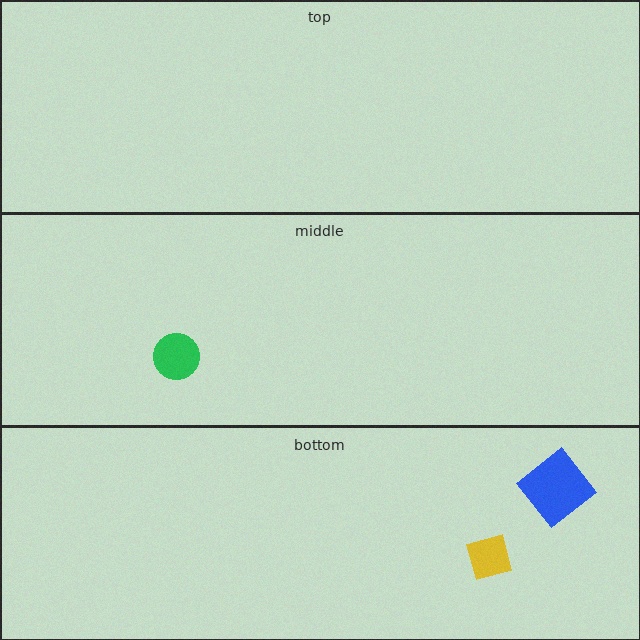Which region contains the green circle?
The middle region.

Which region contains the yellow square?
The bottom region.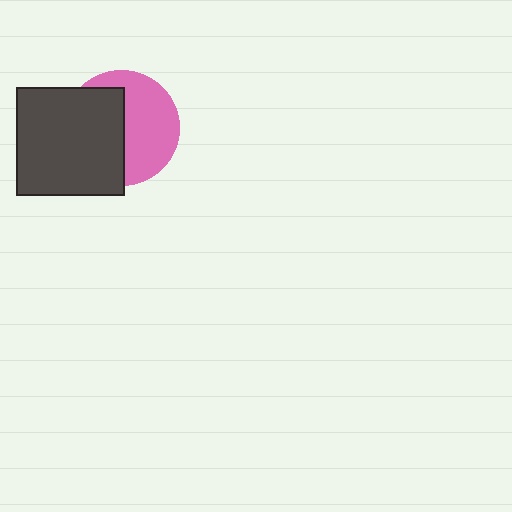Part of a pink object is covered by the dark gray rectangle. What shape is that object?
It is a circle.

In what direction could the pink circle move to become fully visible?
The pink circle could move right. That would shift it out from behind the dark gray rectangle entirely.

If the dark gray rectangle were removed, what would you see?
You would see the complete pink circle.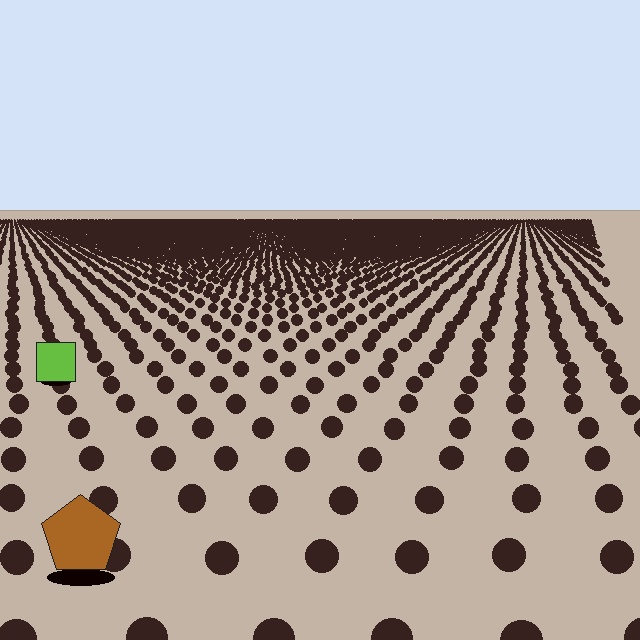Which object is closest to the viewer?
The brown pentagon is closest. The texture marks near it are larger and more spread out.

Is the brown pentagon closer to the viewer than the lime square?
Yes. The brown pentagon is closer — you can tell from the texture gradient: the ground texture is coarser near it.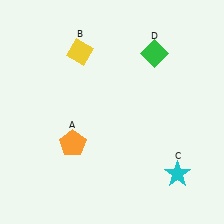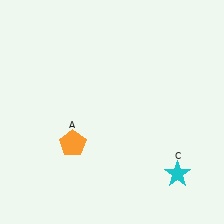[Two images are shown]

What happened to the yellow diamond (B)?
The yellow diamond (B) was removed in Image 2. It was in the top-left area of Image 1.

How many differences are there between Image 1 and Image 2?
There are 2 differences between the two images.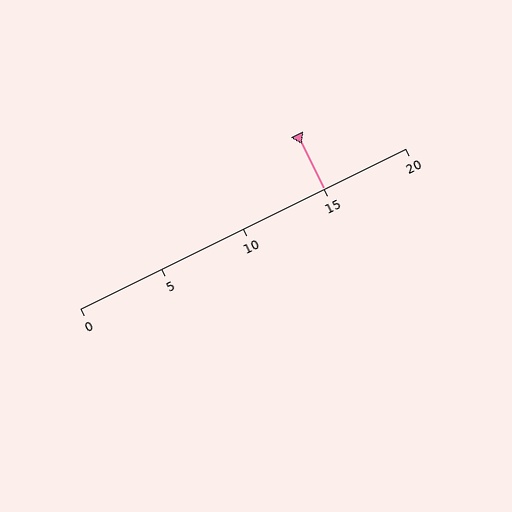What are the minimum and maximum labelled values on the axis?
The axis runs from 0 to 20.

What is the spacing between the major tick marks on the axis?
The major ticks are spaced 5 apart.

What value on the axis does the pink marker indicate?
The marker indicates approximately 15.